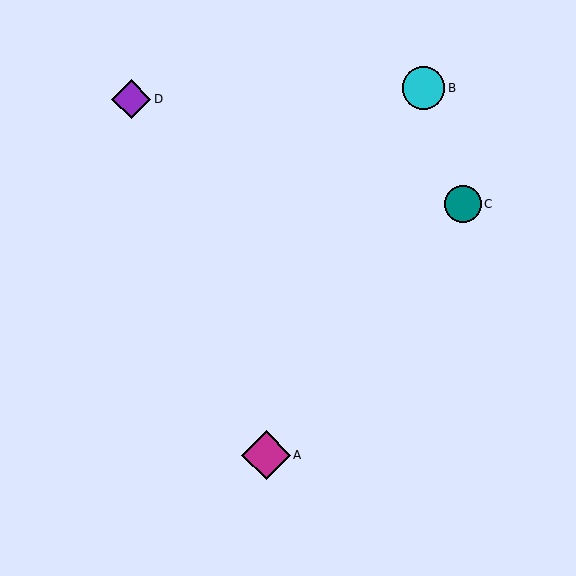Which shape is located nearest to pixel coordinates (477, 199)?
The teal circle (labeled C) at (463, 204) is nearest to that location.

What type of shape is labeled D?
Shape D is a purple diamond.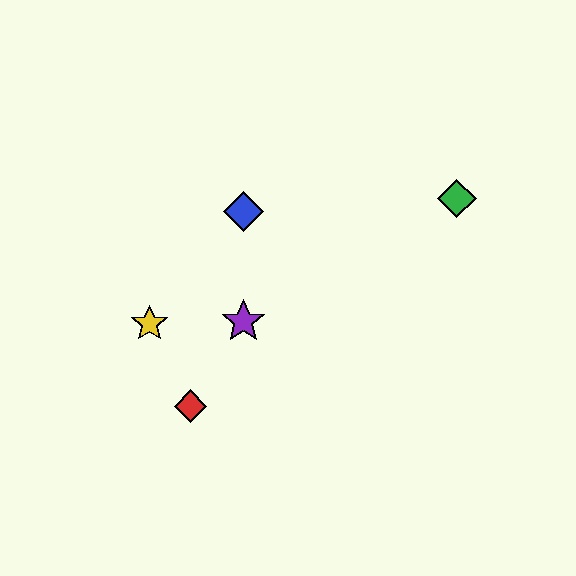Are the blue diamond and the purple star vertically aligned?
Yes, both are at x≈243.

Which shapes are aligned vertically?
The blue diamond, the purple star are aligned vertically.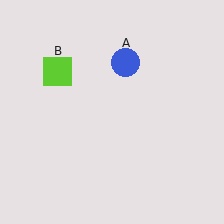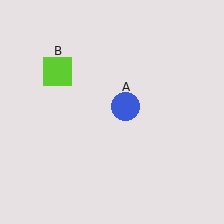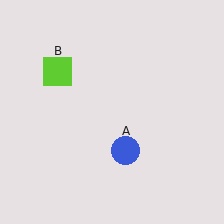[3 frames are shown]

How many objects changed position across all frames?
1 object changed position: blue circle (object A).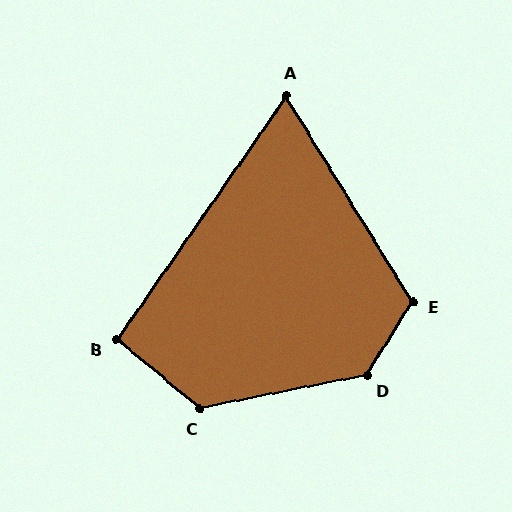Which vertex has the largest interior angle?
D, at approximately 133 degrees.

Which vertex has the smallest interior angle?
A, at approximately 66 degrees.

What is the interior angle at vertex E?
Approximately 117 degrees (obtuse).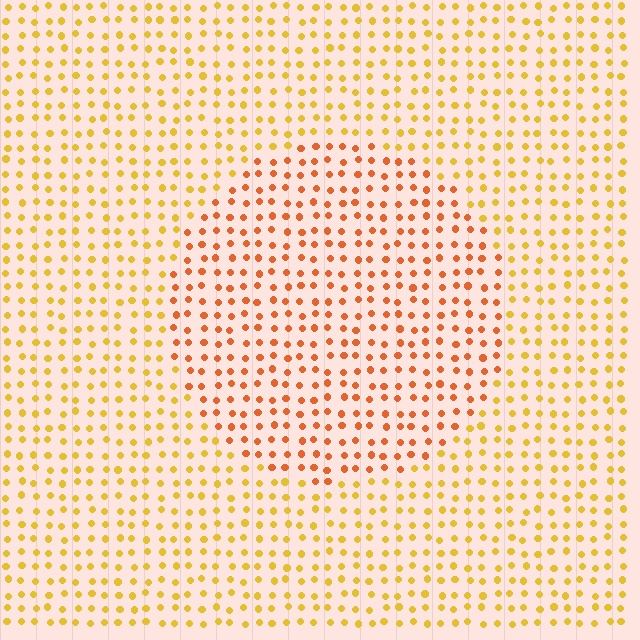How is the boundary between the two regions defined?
The boundary is defined purely by a slight shift in hue (about 31 degrees). Spacing, size, and orientation are identical on both sides.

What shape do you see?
I see a circle.